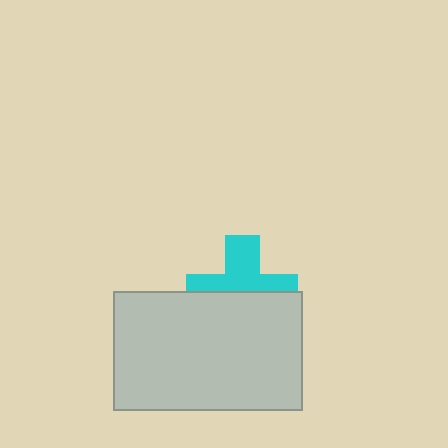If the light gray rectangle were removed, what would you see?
You would see the complete cyan cross.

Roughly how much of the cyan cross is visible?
About half of it is visible (roughly 50%).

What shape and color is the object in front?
The object in front is a light gray rectangle.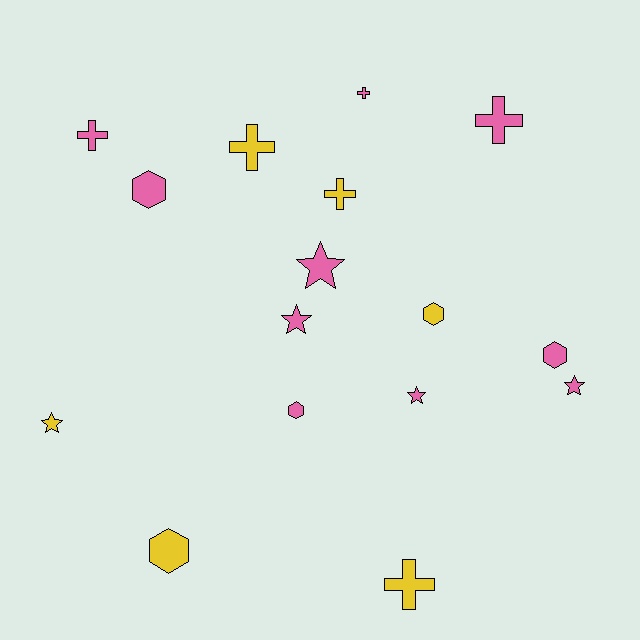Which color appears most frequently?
Pink, with 10 objects.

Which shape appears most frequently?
Cross, with 6 objects.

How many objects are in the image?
There are 16 objects.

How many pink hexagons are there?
There are 3 pink hexagons.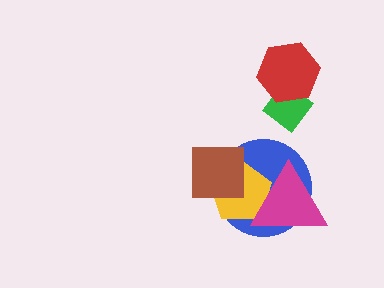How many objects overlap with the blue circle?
3 objects overlap with the blue circle.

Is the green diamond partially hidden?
Yes, it is partially covered by another shape.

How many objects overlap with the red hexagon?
1 object overlaps with the red hexagon.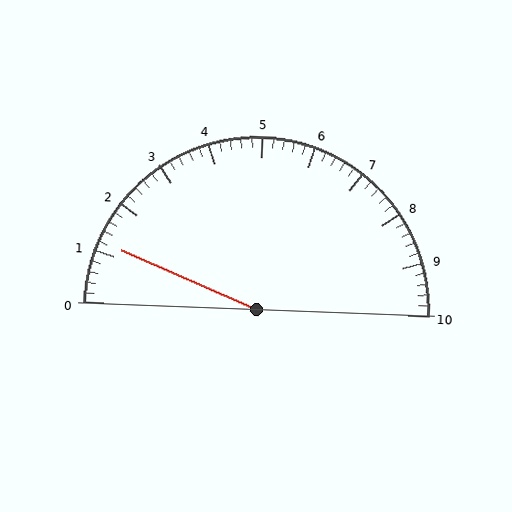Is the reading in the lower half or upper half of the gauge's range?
The reading is in the lower half of the range (0 to 10).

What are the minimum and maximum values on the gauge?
The gauge ranges from 0 to 10.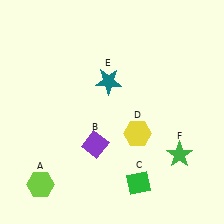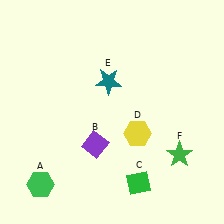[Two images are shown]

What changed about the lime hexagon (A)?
In Image 1, A is lime. In Image 2, it changed to green.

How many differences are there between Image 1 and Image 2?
There is 1 difference between the two images.